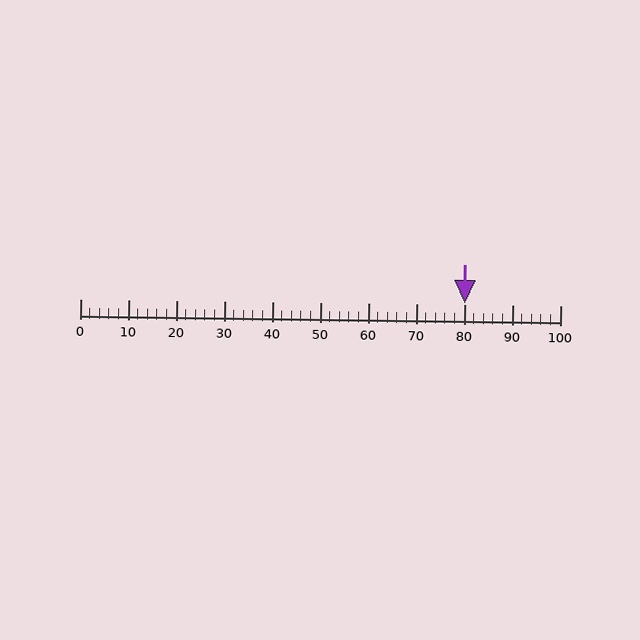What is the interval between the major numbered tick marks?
The major tick marks are spaced 10 units apart.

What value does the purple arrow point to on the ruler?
The purple arrow points to approximately 80.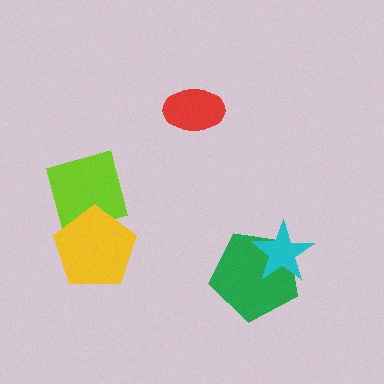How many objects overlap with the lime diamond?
1 object overlaps with the lime diamond.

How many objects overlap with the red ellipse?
0 objects overlap with the red ellipse.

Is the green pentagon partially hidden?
Yes, it is partially covered by another shape.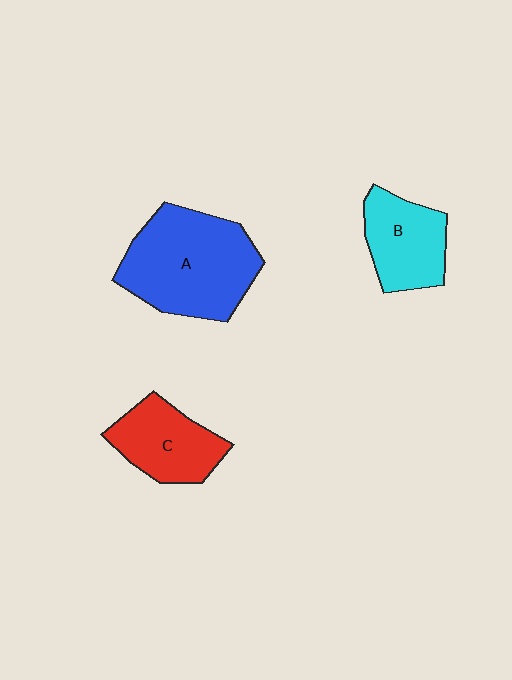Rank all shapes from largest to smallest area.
From largest to smallest: A (blue), C (red), B (cyan).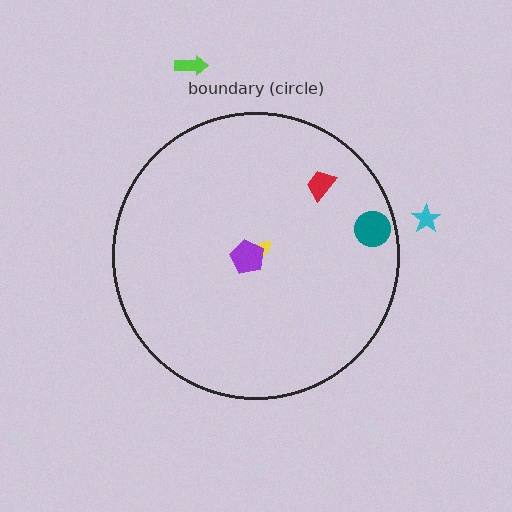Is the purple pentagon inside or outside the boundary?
Inside.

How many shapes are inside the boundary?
4 inside, 2 outside.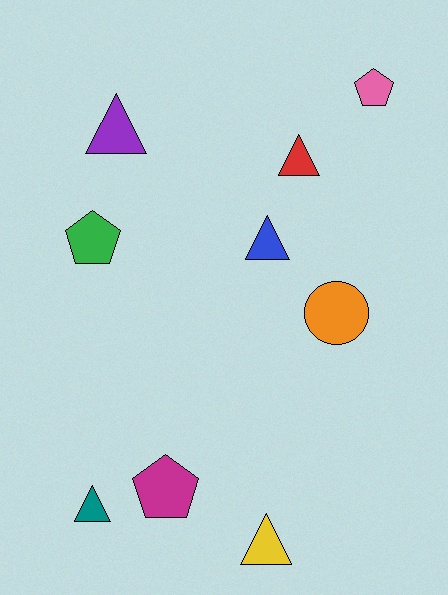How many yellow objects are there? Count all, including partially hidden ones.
There is 1 yellow object.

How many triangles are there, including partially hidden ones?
There are 5 triangles.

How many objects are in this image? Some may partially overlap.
There are 9 objects.